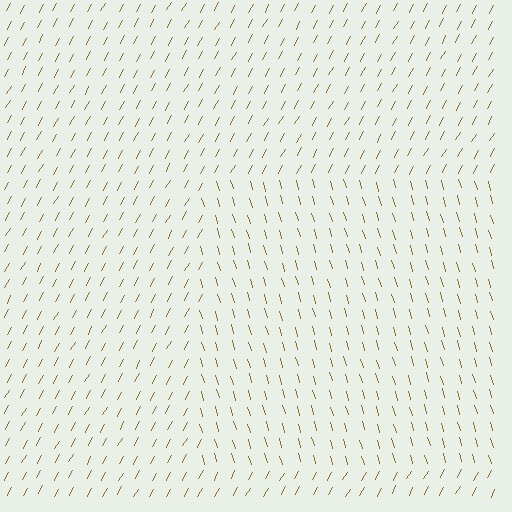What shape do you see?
I see a rectangle.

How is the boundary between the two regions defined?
The boundary is defined purely by a change in line orientation (approximately 45 degrees difference). All lines are the same color and thickness.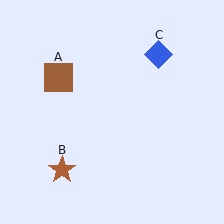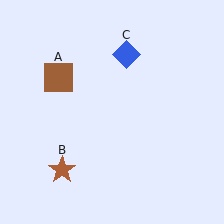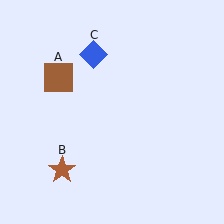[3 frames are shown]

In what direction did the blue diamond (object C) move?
The blue diamond (object C) moved left.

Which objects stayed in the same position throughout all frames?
Brown square (object A) and brown star (object B) remained stationary.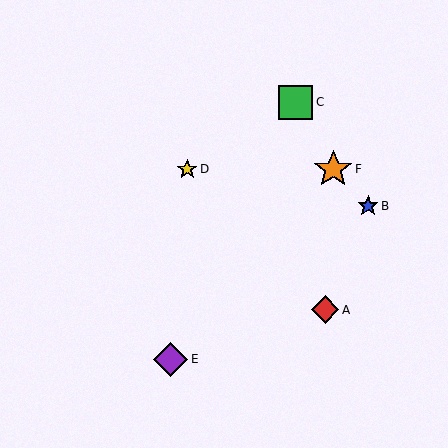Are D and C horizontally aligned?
No, D is at y≈169 and C is at y≈102.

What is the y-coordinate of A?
Object A is at y≈310.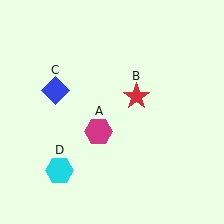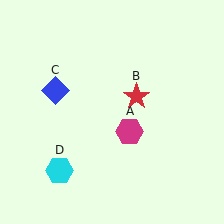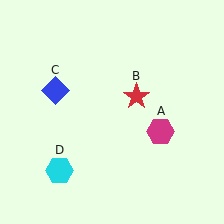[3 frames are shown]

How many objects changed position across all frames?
1 object changed position: magenta hexagon (object A).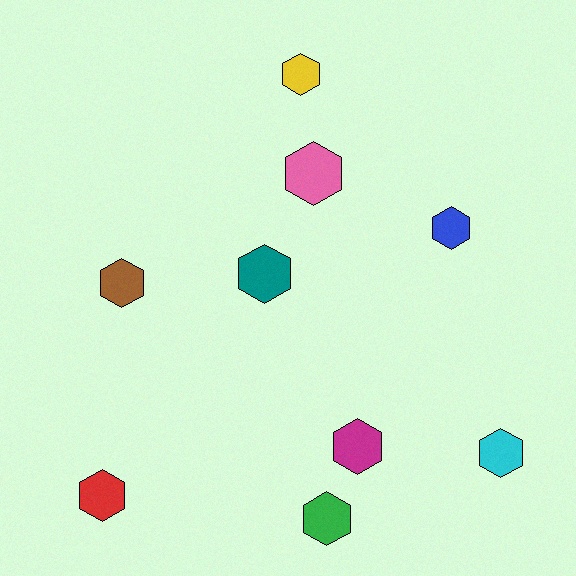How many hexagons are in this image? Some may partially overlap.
There are 9 hexagons.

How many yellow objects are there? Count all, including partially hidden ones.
There is 1 yellow object.